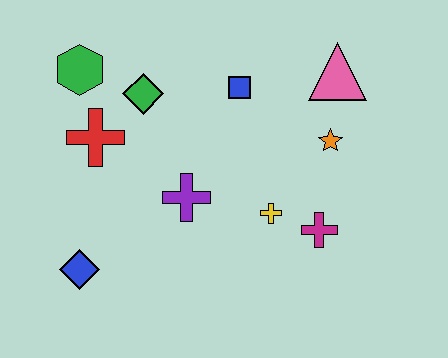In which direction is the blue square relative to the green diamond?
The blue square is to the right of the green diamond.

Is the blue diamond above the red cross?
No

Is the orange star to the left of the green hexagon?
No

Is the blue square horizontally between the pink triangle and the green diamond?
Yes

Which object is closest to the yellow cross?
The magenta cross is closest to the yellow cross.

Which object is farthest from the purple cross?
The pink triangle is farthest from the purple cross.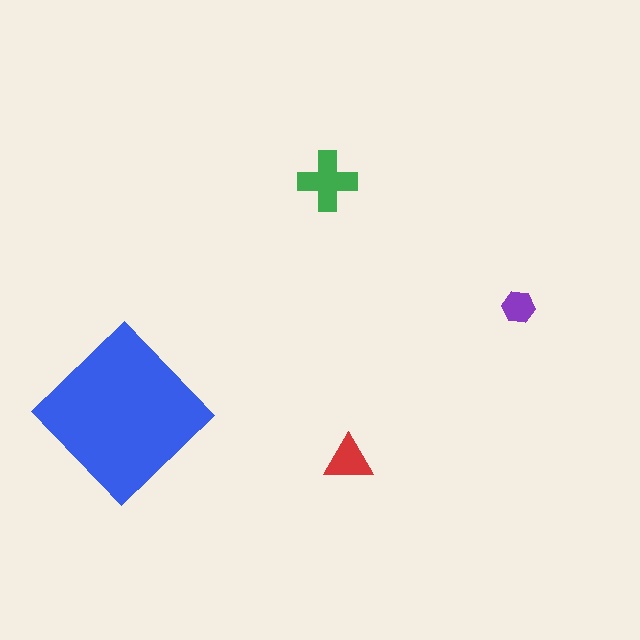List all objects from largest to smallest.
The blue diamond, the green cross, the red triangle, the purple hexagon.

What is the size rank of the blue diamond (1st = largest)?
1st.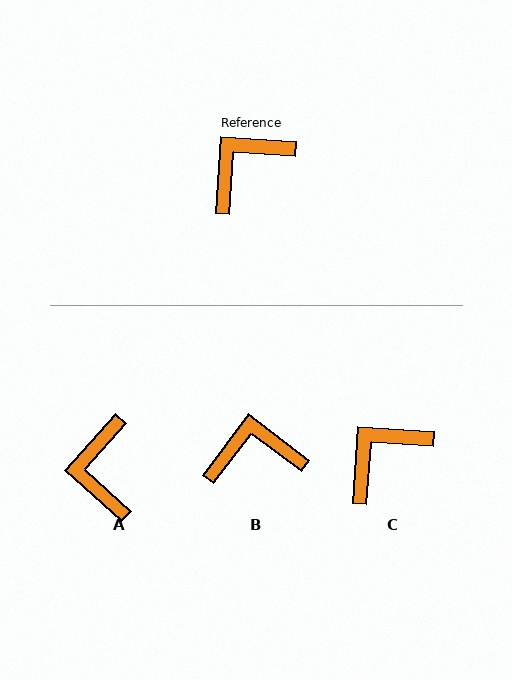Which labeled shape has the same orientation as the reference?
C.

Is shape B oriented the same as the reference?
No, it is off by about 33 degrees.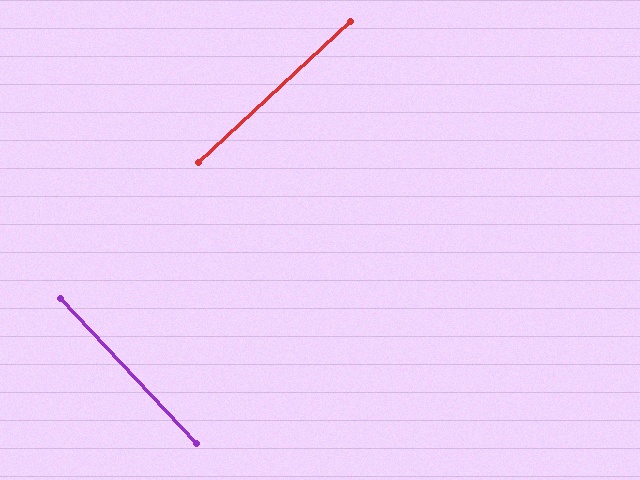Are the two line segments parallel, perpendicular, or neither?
Perpendicular — they meet at approximately 89°.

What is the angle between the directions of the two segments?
Approximately 89 degrees.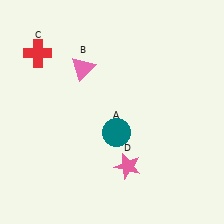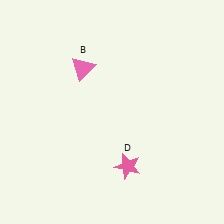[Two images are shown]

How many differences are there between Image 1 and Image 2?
There are 2 differences between the two images.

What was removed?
The teal circle (A), the red cross (C) were removed in Image 2.